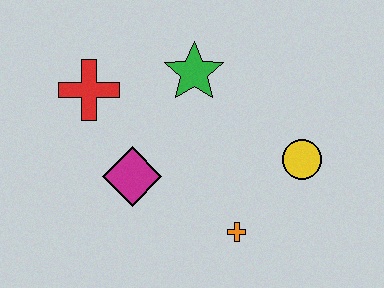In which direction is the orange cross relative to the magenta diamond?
The orange cross is to the right of the magenta diamond.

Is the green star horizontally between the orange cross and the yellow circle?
No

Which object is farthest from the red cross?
The yellow circle is farthest from the red cross.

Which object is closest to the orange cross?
The yellow circle is closest to the orange cross.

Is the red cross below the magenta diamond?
No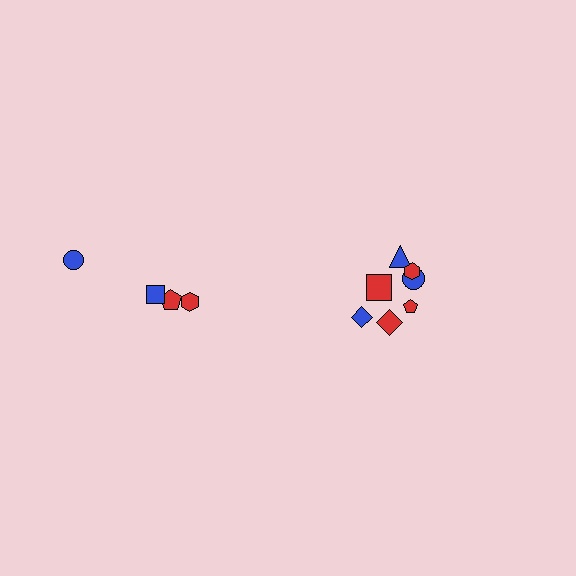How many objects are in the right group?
There are 7 objects.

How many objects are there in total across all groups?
There are 11 objects.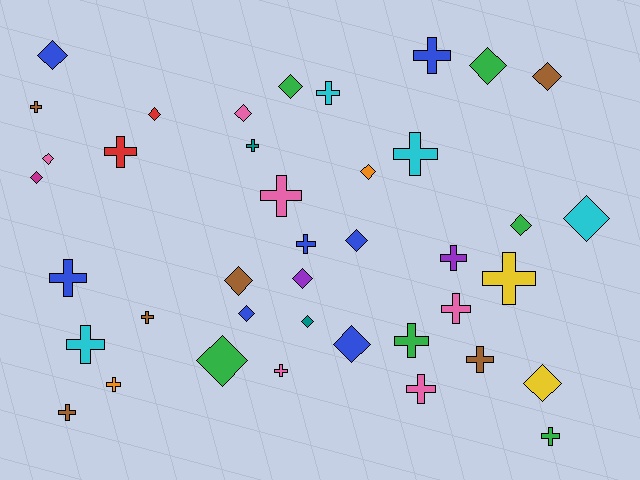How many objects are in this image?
There are 40 objects.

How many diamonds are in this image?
There are 19 diamonds.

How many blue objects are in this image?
There are 7 blue objects.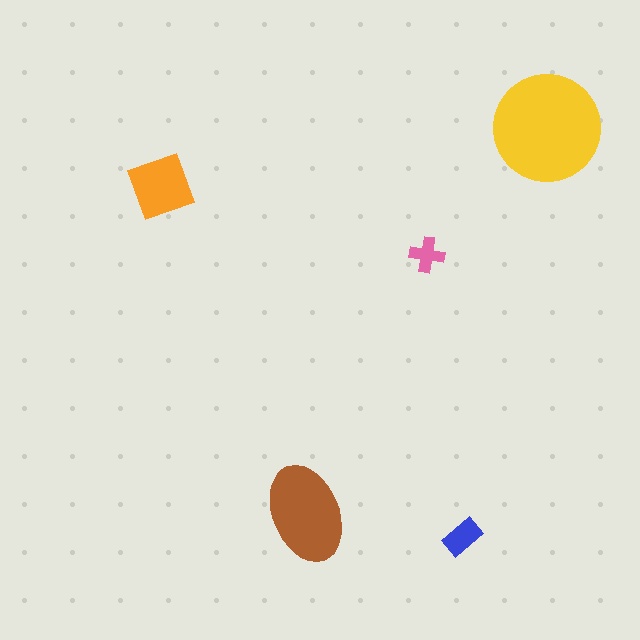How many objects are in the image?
There are 5 objects in the image.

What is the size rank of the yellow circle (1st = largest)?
1st.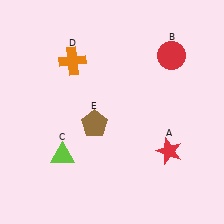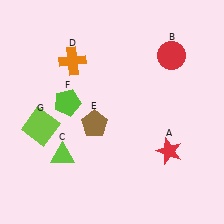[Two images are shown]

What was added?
A lime pentagon (F), a lime square (G) were added in Image 2.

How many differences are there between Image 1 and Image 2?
There are 2 differences between the two images.